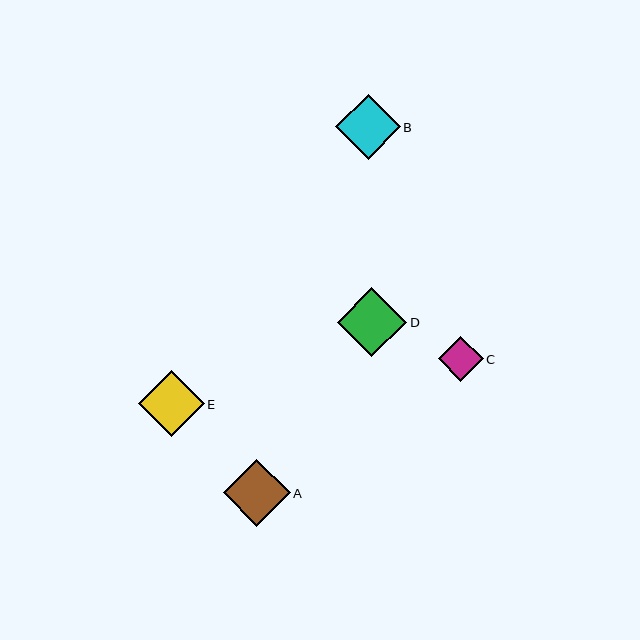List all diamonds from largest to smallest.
From largest to smallest: D, A, E, B, C.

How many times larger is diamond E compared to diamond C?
Diamond E is approximately 1.5 times the size of diamond C.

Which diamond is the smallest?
Diamond C is the smallest with a size of approximately 45 pixels.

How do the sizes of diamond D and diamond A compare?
Diamond D and diamond A are approximately the same size.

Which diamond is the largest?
Diamond D is the largest with a size of approximately 70 pixels.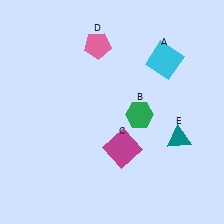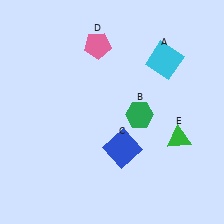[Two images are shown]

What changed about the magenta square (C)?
In Image 1, C is magenta. In Image 2, it changed to blue.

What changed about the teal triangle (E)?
In Image 1, E is teal. In Image 2, it changed to green.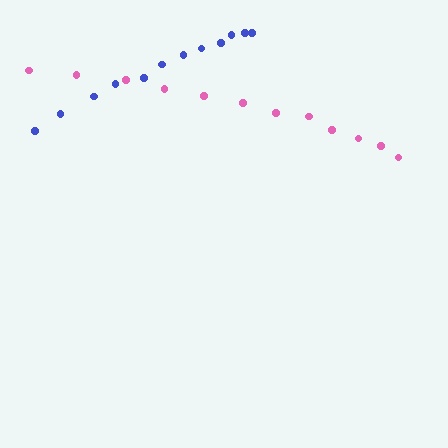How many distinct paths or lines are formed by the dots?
There are 2 distinct paths.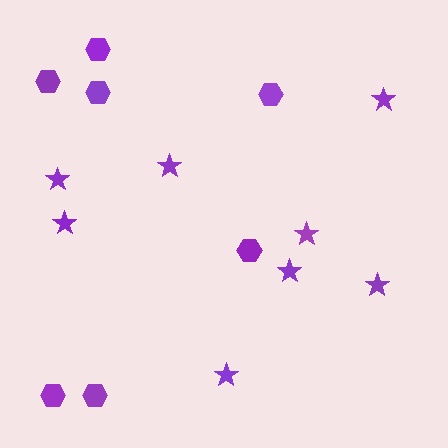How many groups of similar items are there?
There are 2 groups: one group of stars (8) and one group of hexagons (7).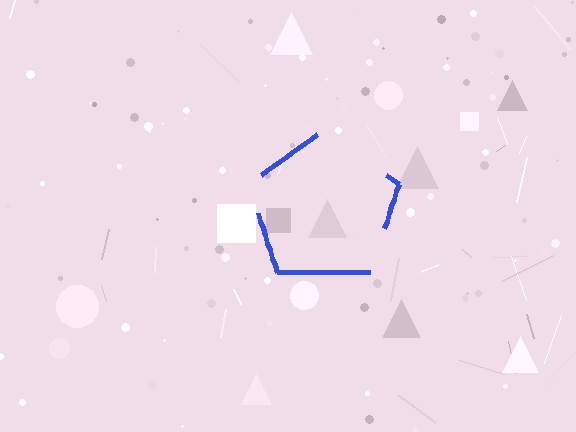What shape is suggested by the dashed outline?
The dashed outline suggests a pentagon.